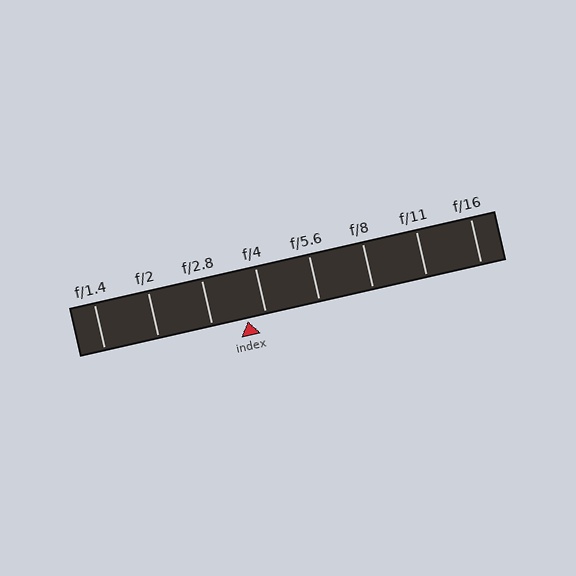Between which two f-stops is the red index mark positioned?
The index mark is between f/2.8 and f/4.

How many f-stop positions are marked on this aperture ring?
There are 8 f-stop positions marked.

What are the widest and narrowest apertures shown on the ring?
The widest aperture shown is f/1.4 and the narrowest is f/16.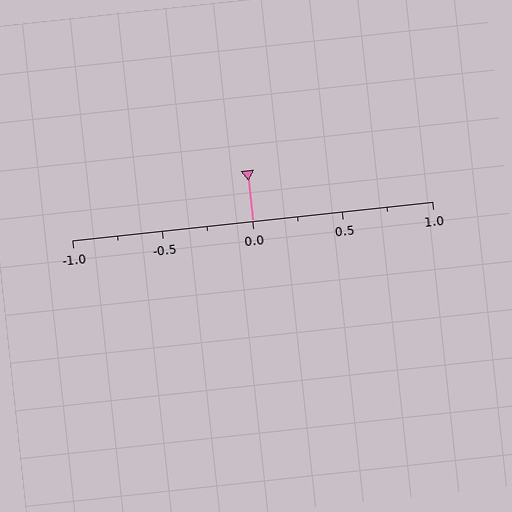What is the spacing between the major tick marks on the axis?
The major ticks are spaced 0.5 apart.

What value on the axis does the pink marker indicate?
The marker indicates approximately 0.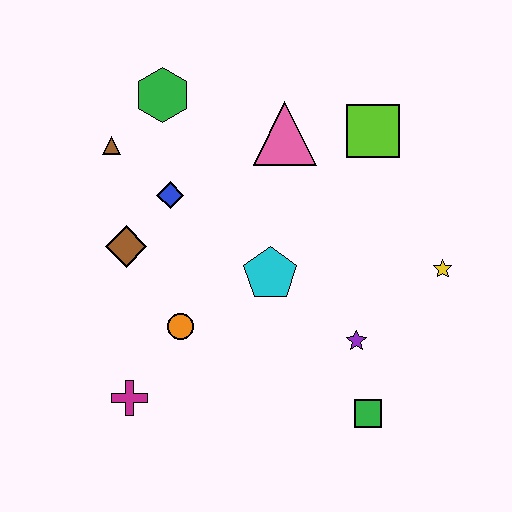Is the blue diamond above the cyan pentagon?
Yes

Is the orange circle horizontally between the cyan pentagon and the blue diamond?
Yes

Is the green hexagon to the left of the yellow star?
Yes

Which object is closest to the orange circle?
The magenta cross is closest to the orange circle.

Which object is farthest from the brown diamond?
The yellow star is farthest from the brown diamond.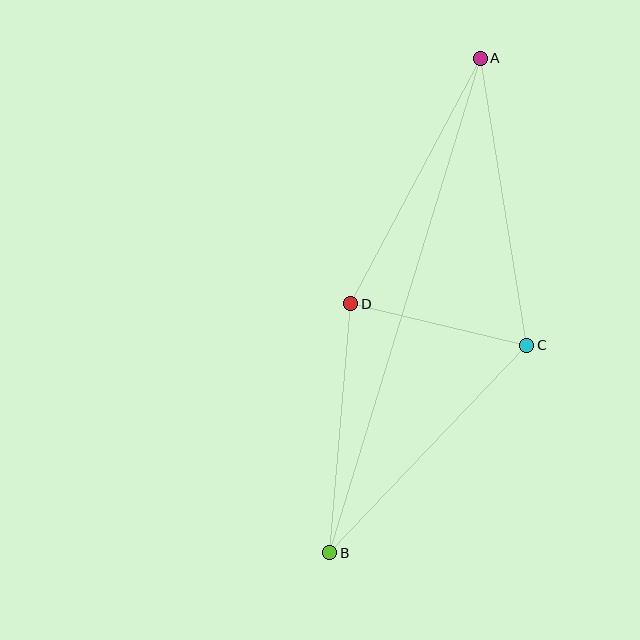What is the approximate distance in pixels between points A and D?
The distance between A and D is approximately 278 pixels.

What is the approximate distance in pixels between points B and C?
The distance between B and C is approximately 287 pixels.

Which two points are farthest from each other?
Points A and B are farthest from each other.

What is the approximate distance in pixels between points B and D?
The distance between B and D is approximately 250 pixels.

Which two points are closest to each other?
Points C and D are closest to each other.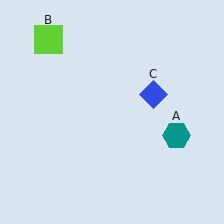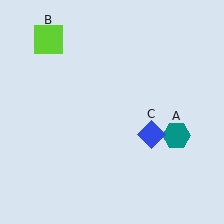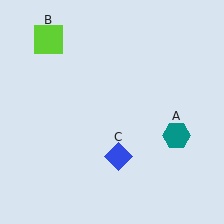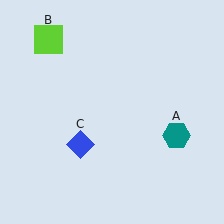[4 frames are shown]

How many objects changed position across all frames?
1 object changed position: blue diamond (object C).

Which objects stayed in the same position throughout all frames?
Teal hexagon (object A) and lime square (object B) remained stationary.